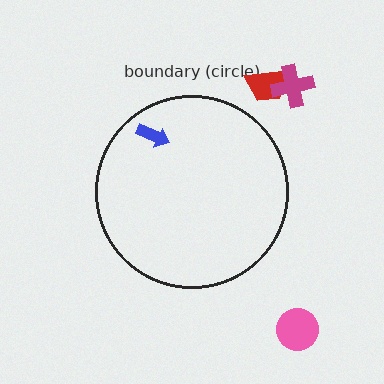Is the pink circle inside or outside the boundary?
Outside.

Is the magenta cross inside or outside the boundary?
Outside.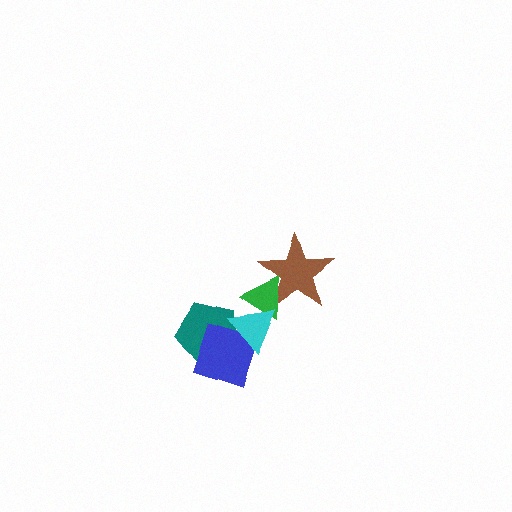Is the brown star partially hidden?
Yes, it is partially covered by another shape.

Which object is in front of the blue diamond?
The cyan triangle is in front of the blue diamond.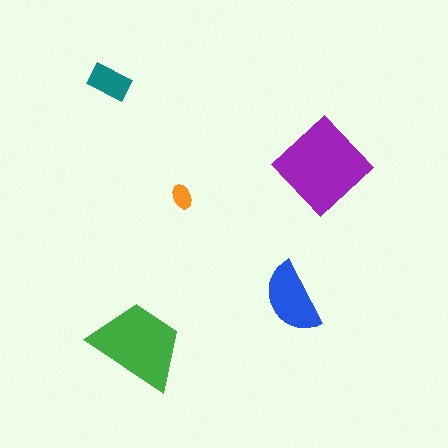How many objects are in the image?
There are 5 objects in the image.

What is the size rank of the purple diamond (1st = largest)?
1st.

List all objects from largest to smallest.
The purple diamond, the green trapezoid, the blue semicircle, the teal rectangle, the orange ellipse.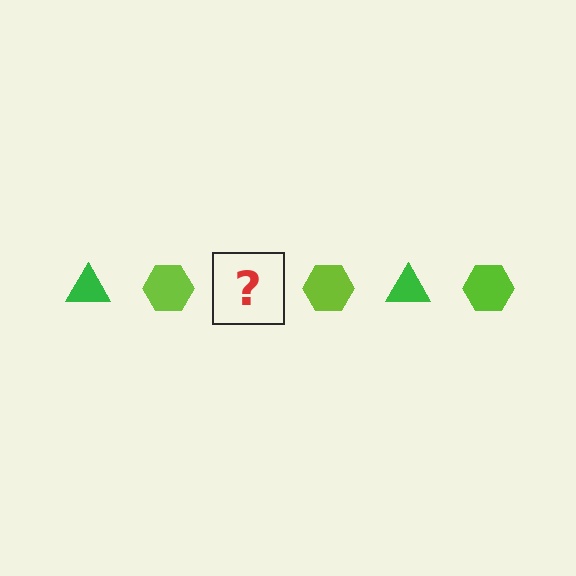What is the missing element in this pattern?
The missing element is a green triangle.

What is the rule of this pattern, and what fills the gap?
The rule is that the pattern alternates between green triangle and lime hexagon. The gap should be filled with a green triangle.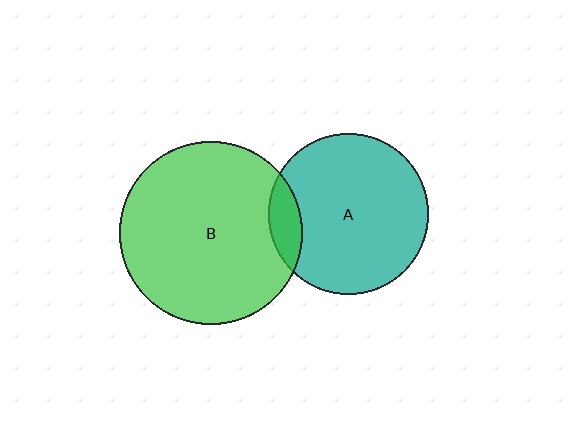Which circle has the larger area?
Circle B (green).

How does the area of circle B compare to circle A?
Approximately 1.3 times.